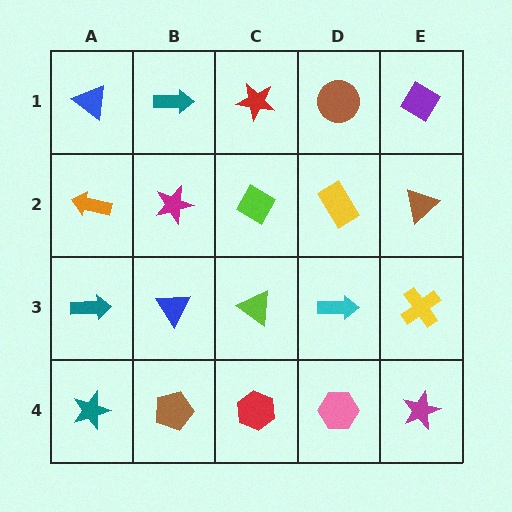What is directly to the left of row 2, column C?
A magenta star.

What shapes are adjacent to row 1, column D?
A yellow rectangle (row 2, column D), a red star (row 1, column C), a purple diamond (row 1, column E).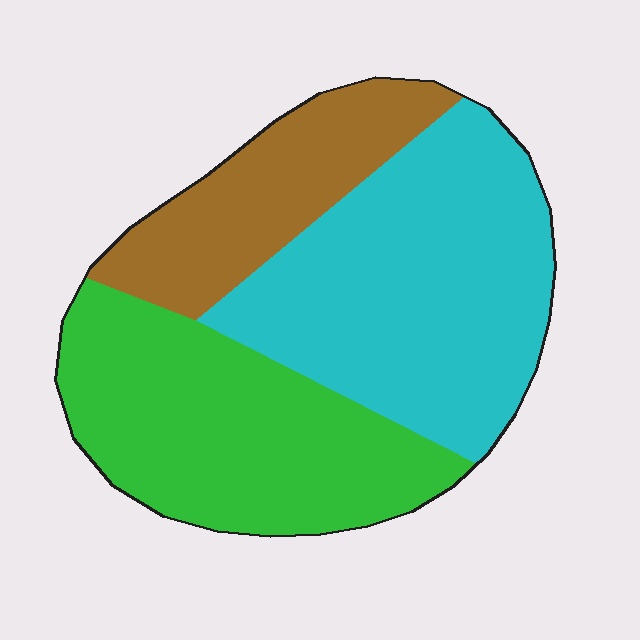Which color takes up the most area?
Cyan, at roughly 45%.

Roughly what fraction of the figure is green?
Green takes up between a quarter and a half of the figure.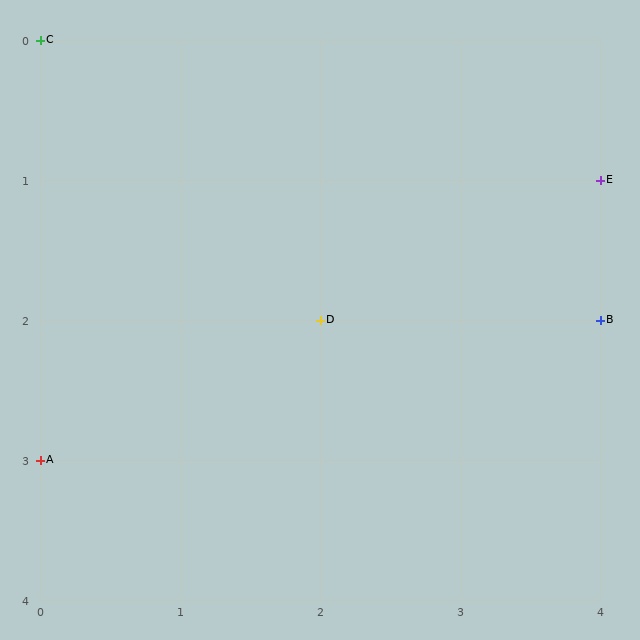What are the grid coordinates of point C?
Point C is at grid coordinates (0, 0).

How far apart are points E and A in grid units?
Points E and A are 4 columns and 2 rows apart (about 4.5 grid units diagonally).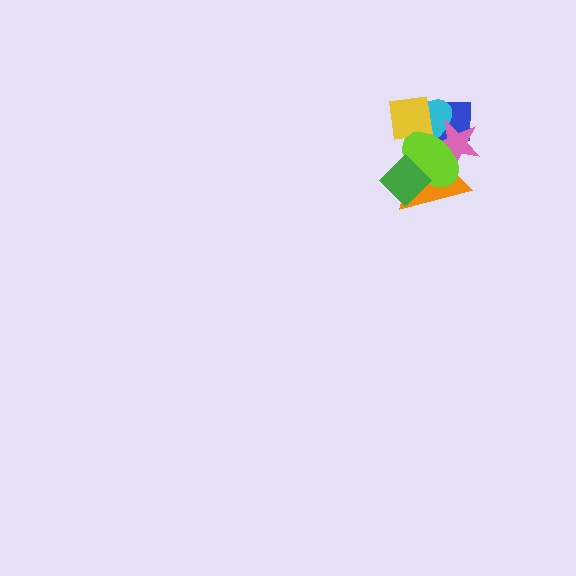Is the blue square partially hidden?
Yes, it is partially covered by another shape.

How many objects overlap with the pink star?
4 objects overlap with the pink star.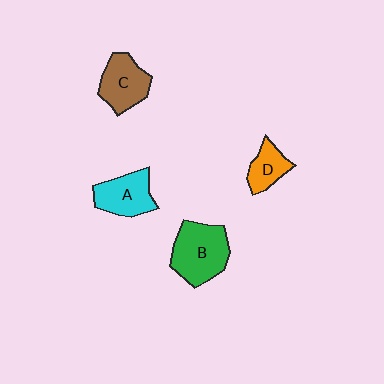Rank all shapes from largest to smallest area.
From largest to smallest: B (green), C (brown), A (cyan), D (orange).